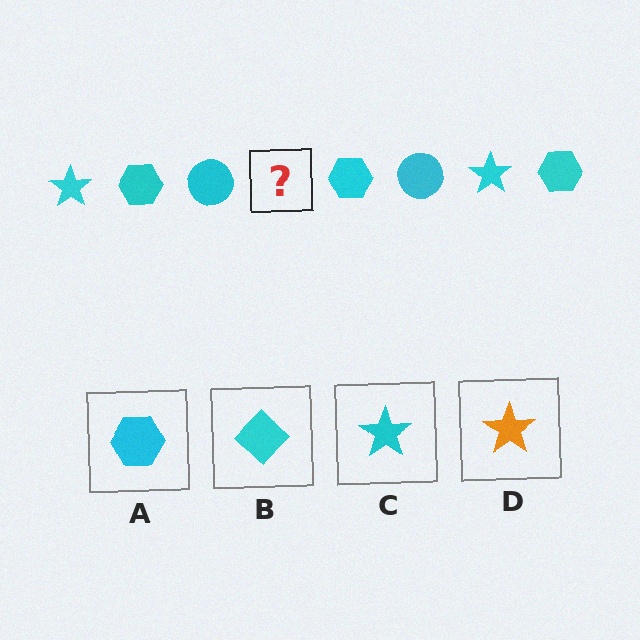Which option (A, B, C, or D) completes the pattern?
C.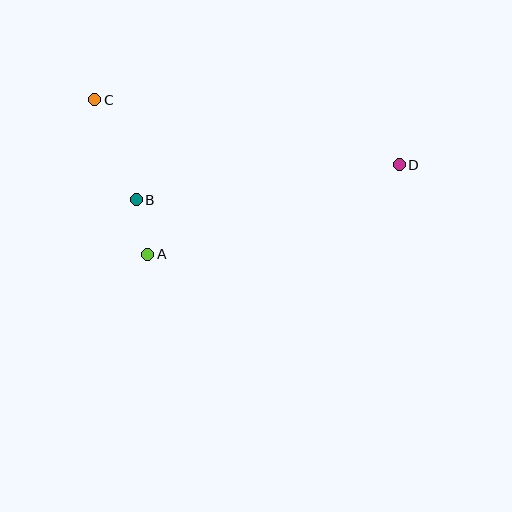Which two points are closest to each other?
Points A and B are closest to each other.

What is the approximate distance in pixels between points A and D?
The distance between A and D is approximately 267 pixels.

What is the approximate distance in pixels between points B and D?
The distance between B and D is approximately 265 pixels.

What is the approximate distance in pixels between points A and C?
The distance between A and C is approximately 164 pixels.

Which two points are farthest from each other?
Points C and D are farthest from each other.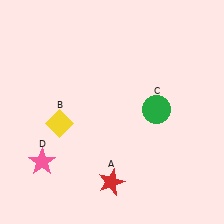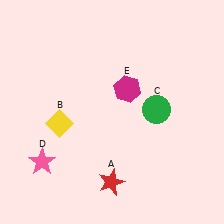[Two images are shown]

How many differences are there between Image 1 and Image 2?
There is 1 difference between the two images.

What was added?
A magenta hexagon (E) was added in Image 2.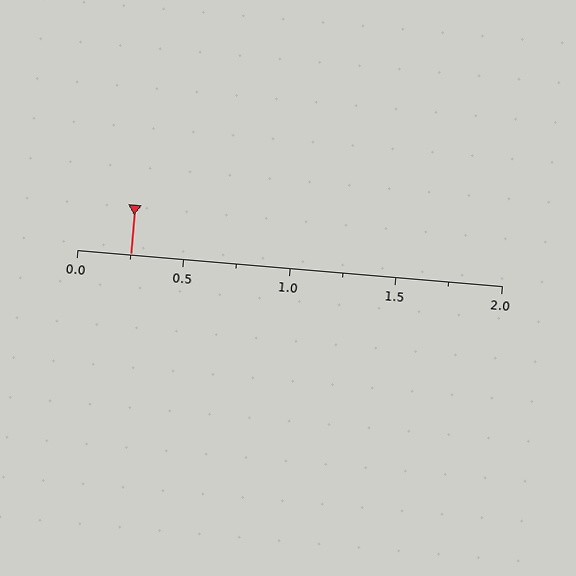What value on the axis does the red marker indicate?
The marker indicates approximately 0.25.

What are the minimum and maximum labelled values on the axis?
The axis runs from 0.0 to 2.0.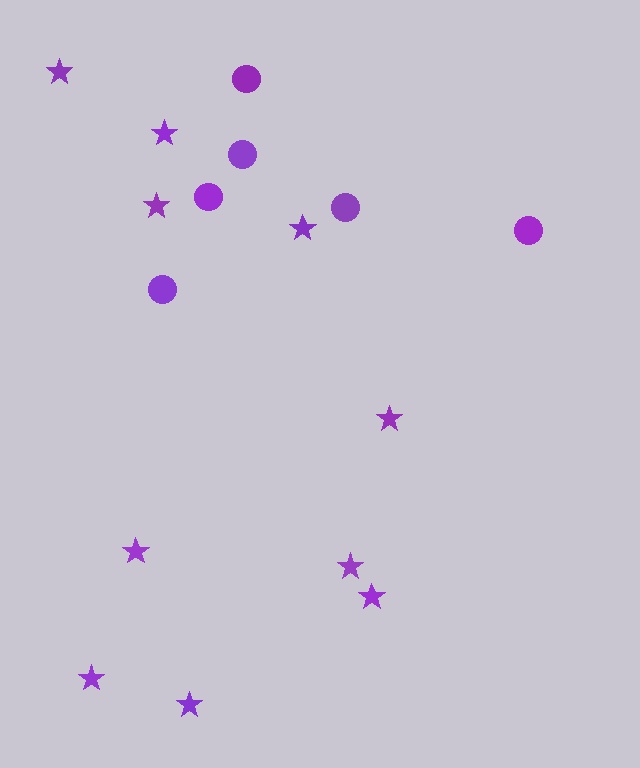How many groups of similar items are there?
There are 2 groups: one group of stars (10) and one group of circles (6).